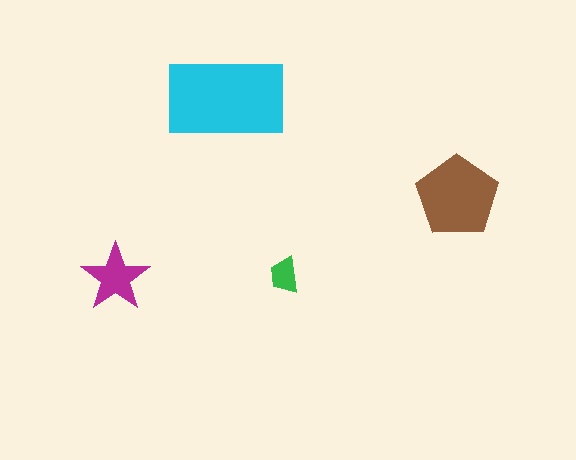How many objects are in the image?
There are 4 objects in the image.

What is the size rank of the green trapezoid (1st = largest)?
4th.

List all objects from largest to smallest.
The cyan rectangle, the brown pentagon, the magenta star, the green trapezoid.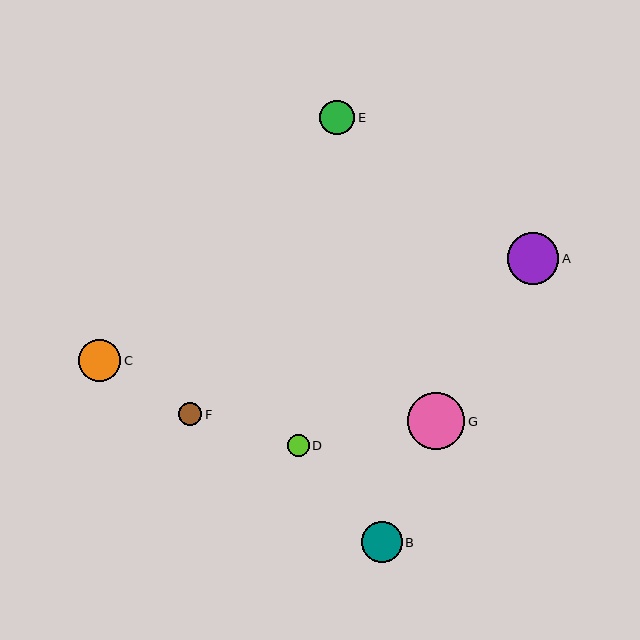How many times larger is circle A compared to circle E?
Circle A is approximately 1.5 times the size of circle E.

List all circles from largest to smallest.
From largest to smallest: G, A, C, B, E, F, D.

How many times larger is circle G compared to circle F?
Circle G is approximately 2.5 times the size of circle F.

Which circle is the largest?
Circle G is the largest with a size of approximately 58 pixels.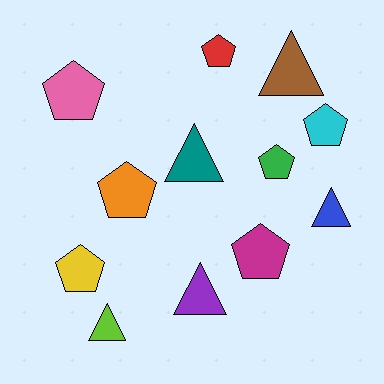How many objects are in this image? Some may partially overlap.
There are 12 objects.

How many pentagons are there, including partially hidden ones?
There are 7 pentagons.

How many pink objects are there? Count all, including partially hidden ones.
There is 1 pink object.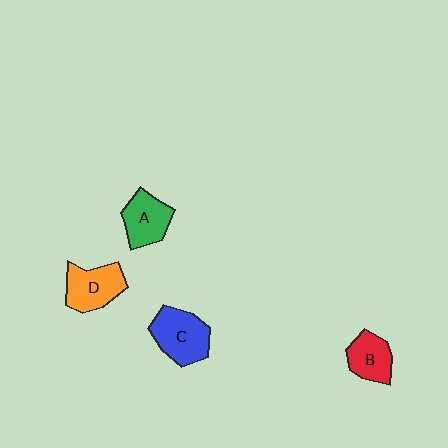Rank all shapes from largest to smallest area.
From largest to smallest: C (blue), D (orange), A (green), B (red).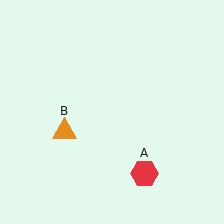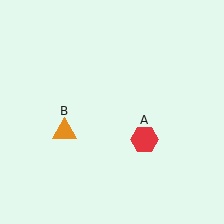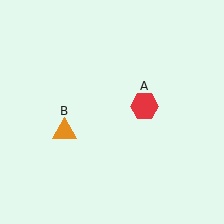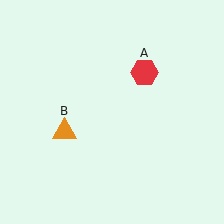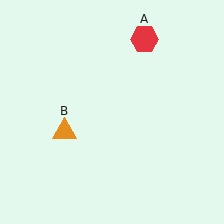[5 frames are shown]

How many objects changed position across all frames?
1 object changed position: red hexagon (object A).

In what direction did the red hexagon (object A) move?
The red hexagon (object A) moved up.